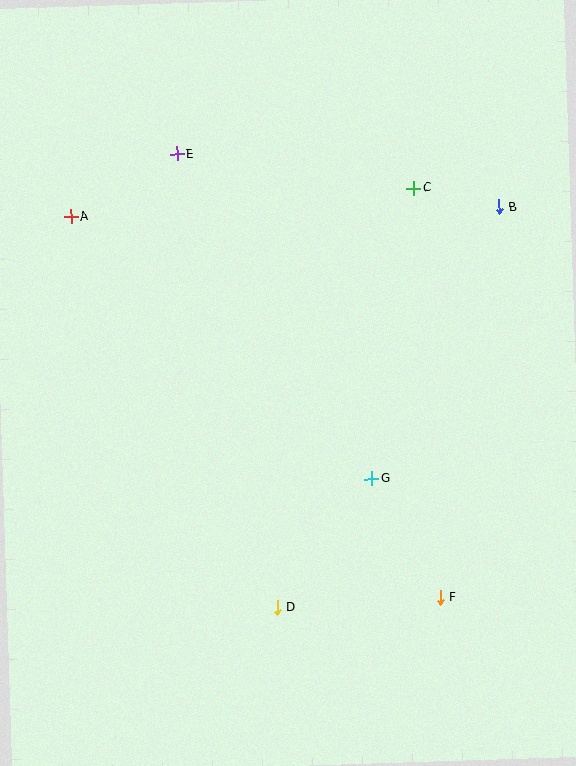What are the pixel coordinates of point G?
Point G is at (372, 479).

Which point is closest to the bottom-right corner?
Point F is closest to the bottom-right corner.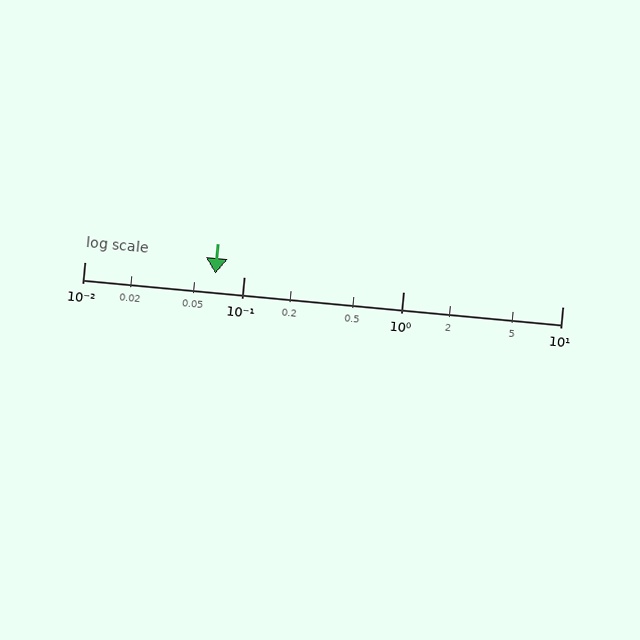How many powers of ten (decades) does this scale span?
The scale spans 3 decades, from 0.01 to 10.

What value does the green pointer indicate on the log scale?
The pointer indicates approximately 0.066.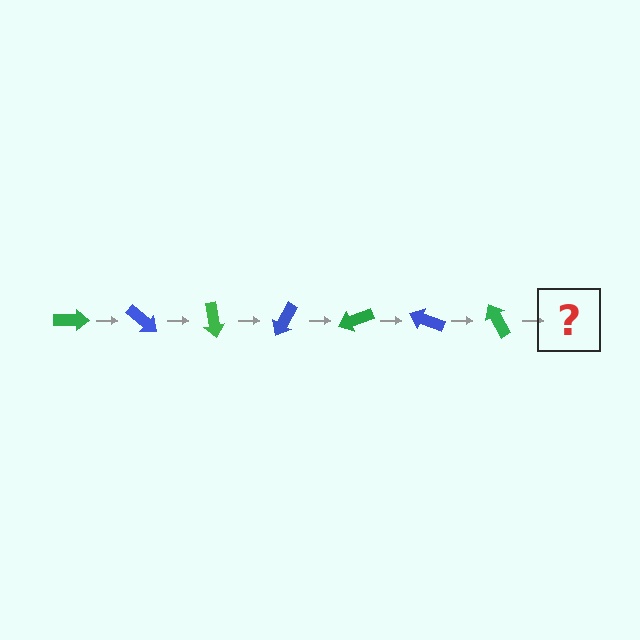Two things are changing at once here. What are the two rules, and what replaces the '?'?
The two rules are that it rotates 40 degrees each step and the color cycles through green and blue. The '?' should be a blue arrow, rotated 280 degrees from the start.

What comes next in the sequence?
The next element should be a blue arrow, rotated 280 degrees from the start.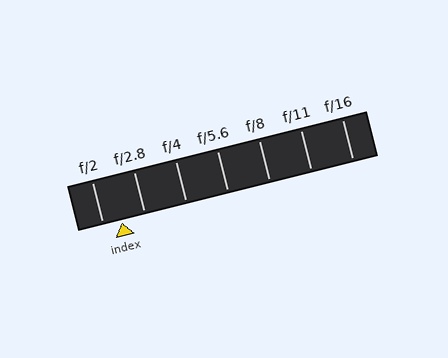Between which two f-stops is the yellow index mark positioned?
The index mark is between f/2 and f/2.8.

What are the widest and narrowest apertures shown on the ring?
The widest aperture shown is f/2 and the narrowest is f/16.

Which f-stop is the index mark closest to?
The index mark is closest to f/2.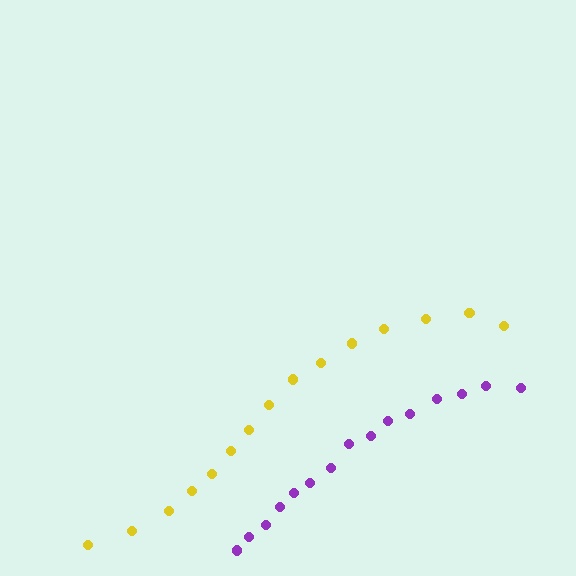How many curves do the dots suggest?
There are 2 distinct paths.